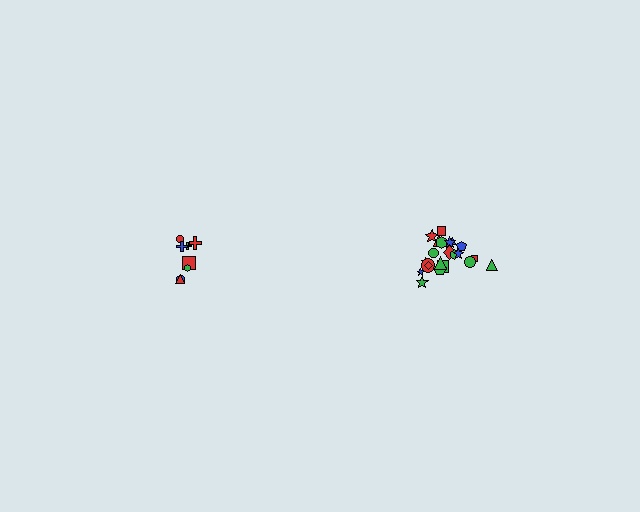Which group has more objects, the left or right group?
The right group.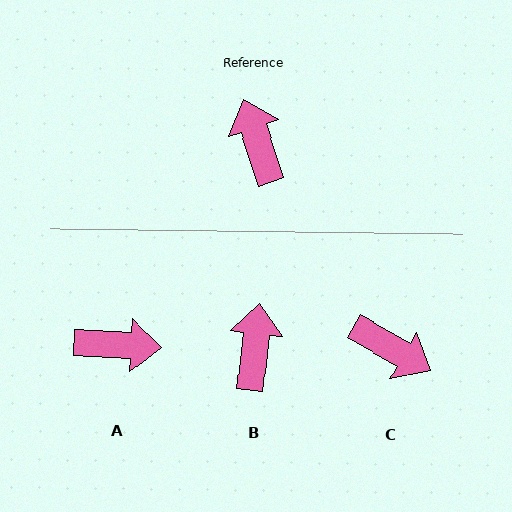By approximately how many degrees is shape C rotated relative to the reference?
Approximately 139 degrees clockwise.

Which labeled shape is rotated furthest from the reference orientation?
C, about 139 degrees away.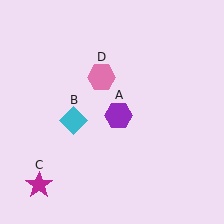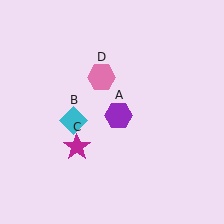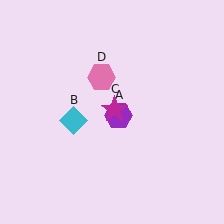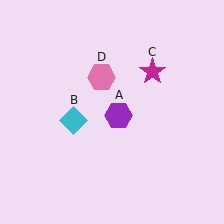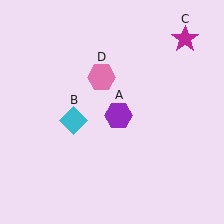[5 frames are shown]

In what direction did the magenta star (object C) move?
The magenta star (object C) moved up and to the right.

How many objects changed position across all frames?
1 object changed position: magenta star (object C).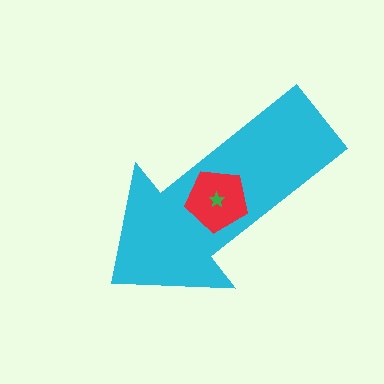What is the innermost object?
The green star.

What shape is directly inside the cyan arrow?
The red pentagon.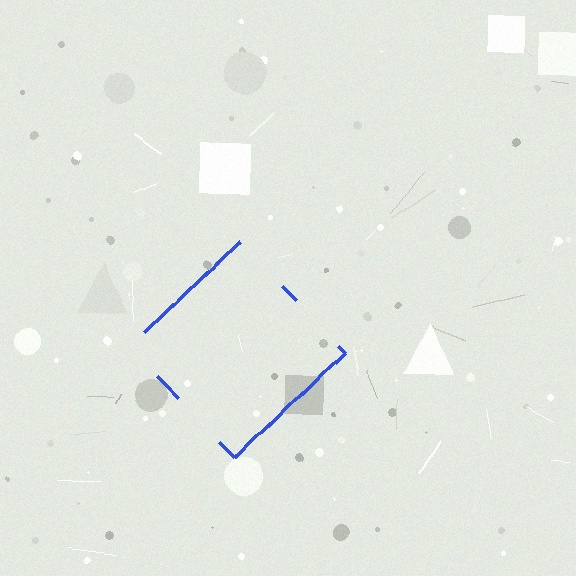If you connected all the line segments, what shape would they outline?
They would outline a diamond.